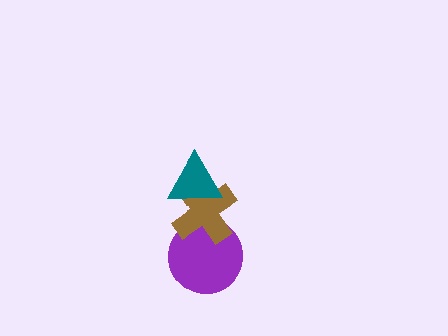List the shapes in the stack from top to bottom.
From top to bottom: the teal triangle, the brown cross, the purple circle.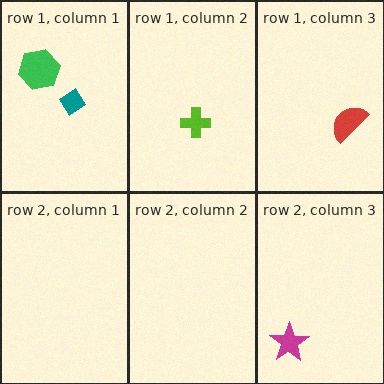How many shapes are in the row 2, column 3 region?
1.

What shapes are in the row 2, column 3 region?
The magenta star.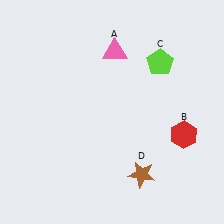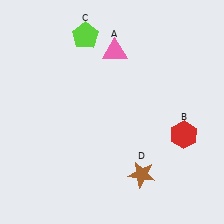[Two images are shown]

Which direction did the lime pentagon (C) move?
The lime pentagon (C) moved left.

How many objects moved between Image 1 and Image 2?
1 object moved between the two images.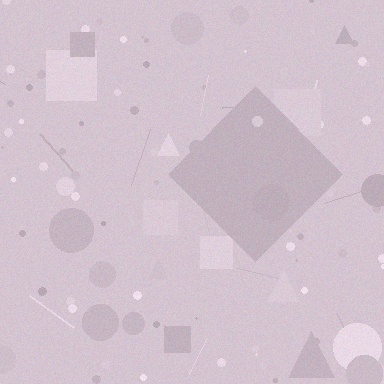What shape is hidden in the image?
A diamond is hidden in the image.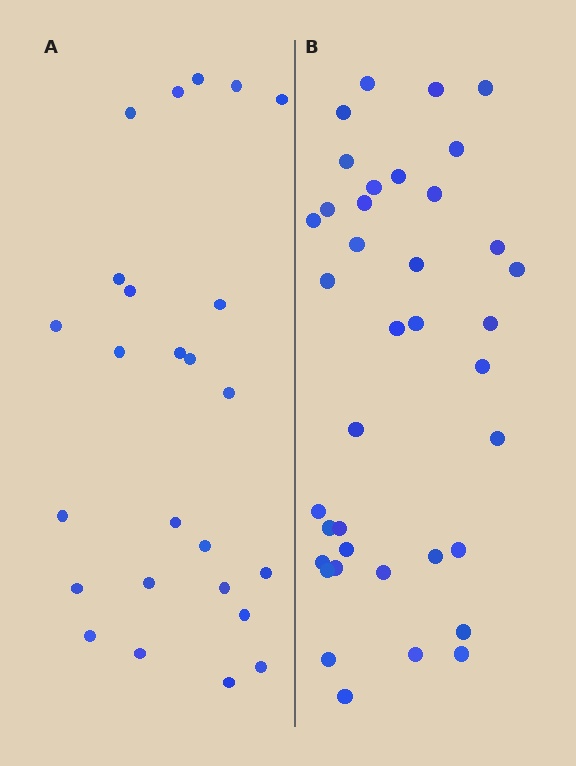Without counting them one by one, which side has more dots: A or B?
Region B (the right region) has more dots.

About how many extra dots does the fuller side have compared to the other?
Region B has approximately 15 more dots than region A.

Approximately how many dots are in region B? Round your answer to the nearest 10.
About 40 dots. (The exact count is 38, which rounds to 40.)